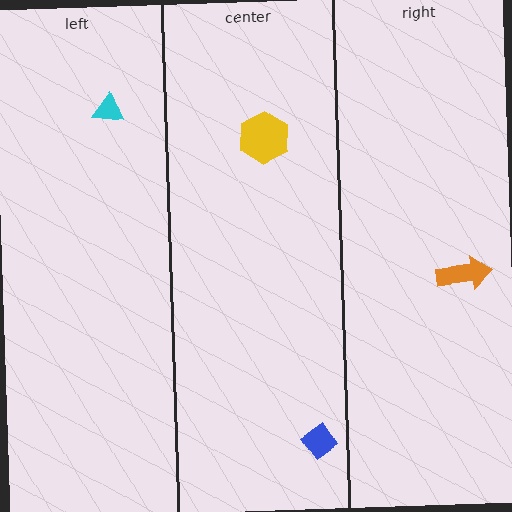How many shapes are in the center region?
2.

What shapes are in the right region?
The orange arrow.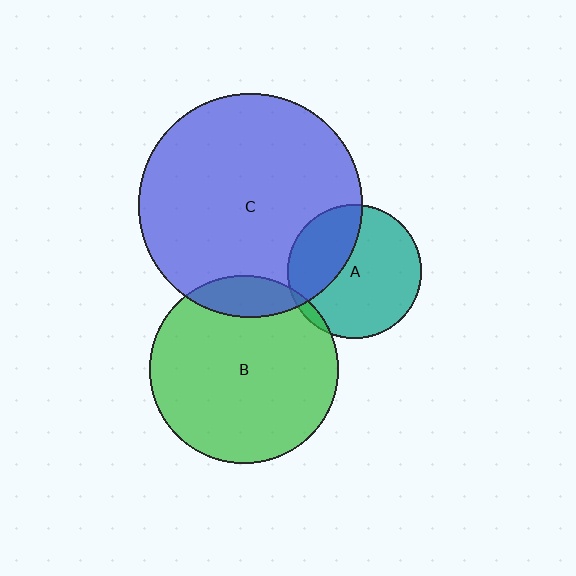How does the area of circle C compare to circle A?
Approximately 2.8 times.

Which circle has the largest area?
Circle C (blue).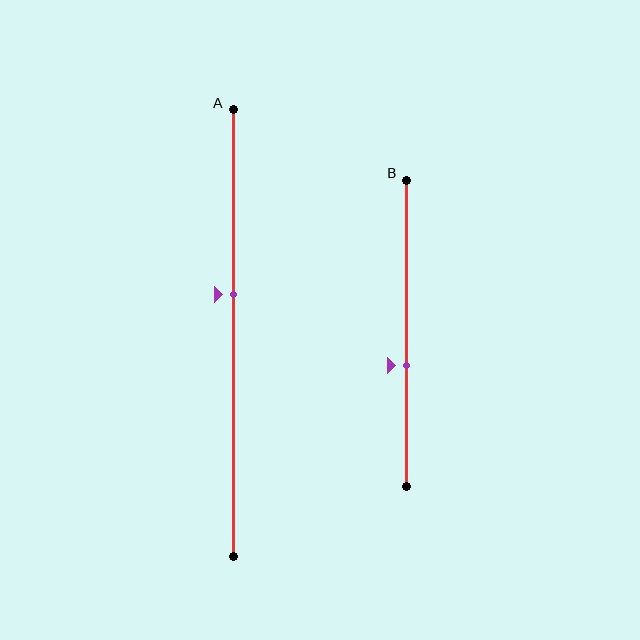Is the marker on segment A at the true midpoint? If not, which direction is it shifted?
No, the marker on segment A is shifted upward by about 9% of the segment length.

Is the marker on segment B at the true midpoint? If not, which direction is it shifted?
No, the marker on segment B is shifted downward by about 10% of the segment length.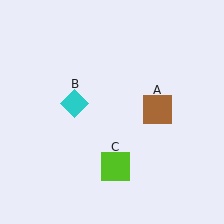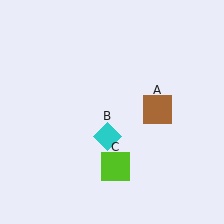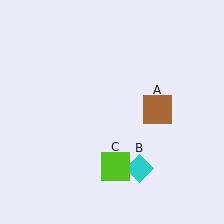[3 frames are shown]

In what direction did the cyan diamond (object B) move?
The cyan diamond (object B) moved down and to the right.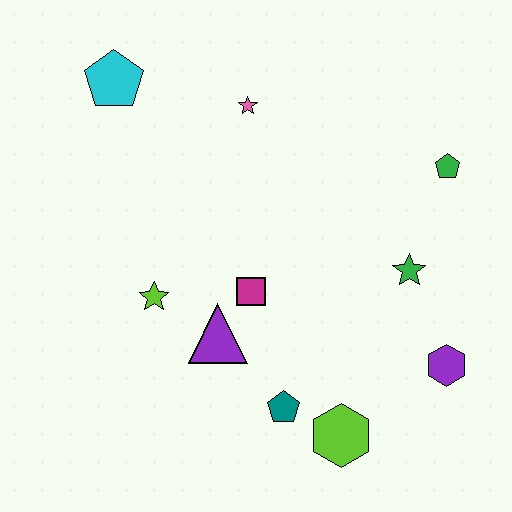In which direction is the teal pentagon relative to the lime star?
The teal pentagon is to the right of the lime star.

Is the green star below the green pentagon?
Yes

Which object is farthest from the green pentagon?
The cyan pentagon is farthest from the green pentagon.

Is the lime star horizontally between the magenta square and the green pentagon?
No